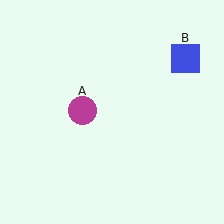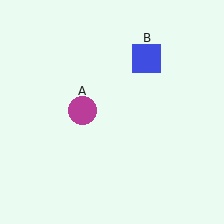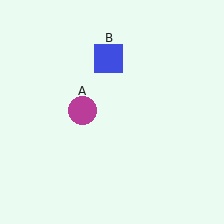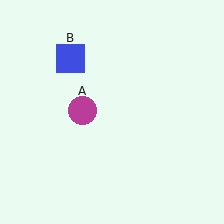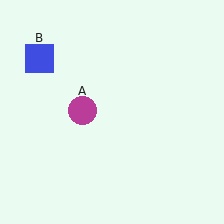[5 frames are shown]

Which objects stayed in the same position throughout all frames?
Magenta circle (object A) remained stationary.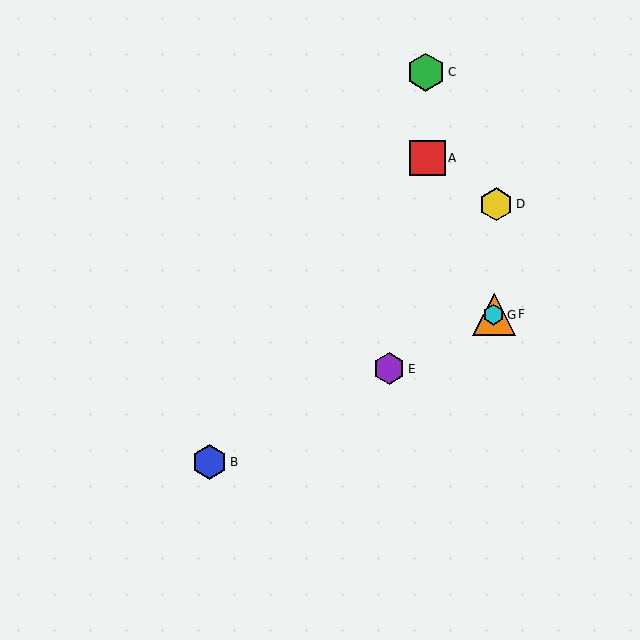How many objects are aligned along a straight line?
4 objects (B, E, F, G) are aligned along a straight line.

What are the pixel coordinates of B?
Object B is at (209, 462).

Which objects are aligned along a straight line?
Objects B, E, F, G are aligned along a straight line.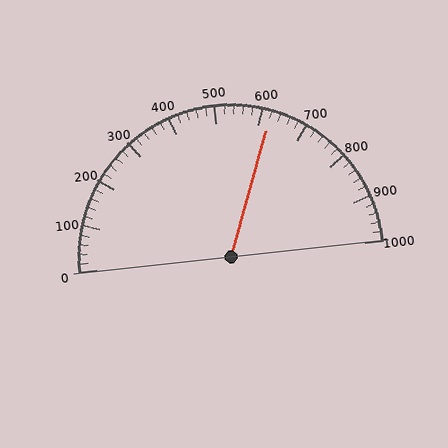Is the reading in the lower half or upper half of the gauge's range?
The reading is in the upper half of the range (0 to 1000).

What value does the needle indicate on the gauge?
The needle indicates approximately 620.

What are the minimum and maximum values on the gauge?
The gauge ranges from 0 to 1000.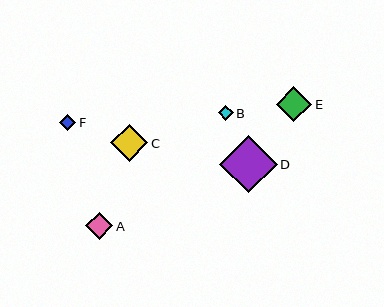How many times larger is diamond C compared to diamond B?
Diamond C is approximately 2.4 times the size of diamond B.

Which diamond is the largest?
Diamond D is the largest with a size of approximately 57 pixels.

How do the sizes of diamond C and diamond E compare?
Diamond C and diamond E are approximately the same size.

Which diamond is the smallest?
Diamond B is the smallest with a size of approximately 15 pixels.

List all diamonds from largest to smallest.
From largest to smallest: D, C, E, A, F, B.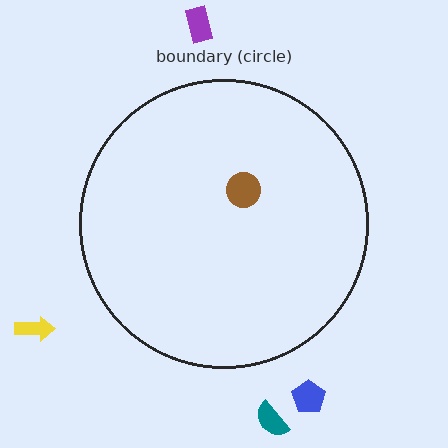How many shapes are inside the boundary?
1 inside, 4 outside.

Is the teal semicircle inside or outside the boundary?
Outside.